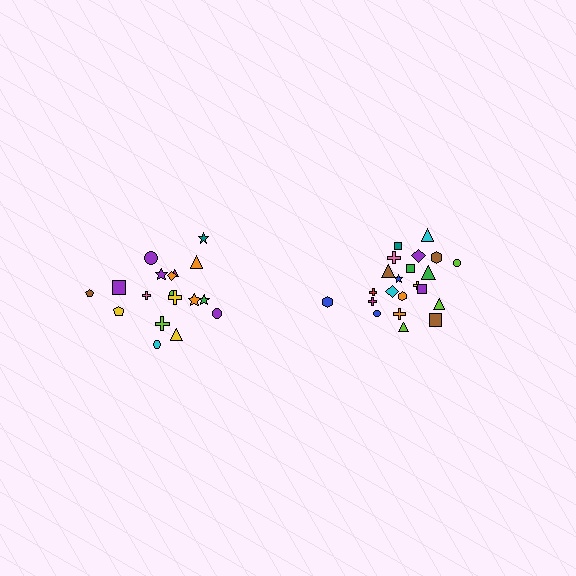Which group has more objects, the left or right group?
The right group.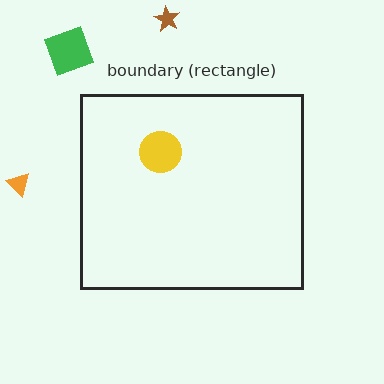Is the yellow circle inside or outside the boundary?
Inside.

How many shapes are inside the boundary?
1 inside, 3 outside.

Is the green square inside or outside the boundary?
Outside.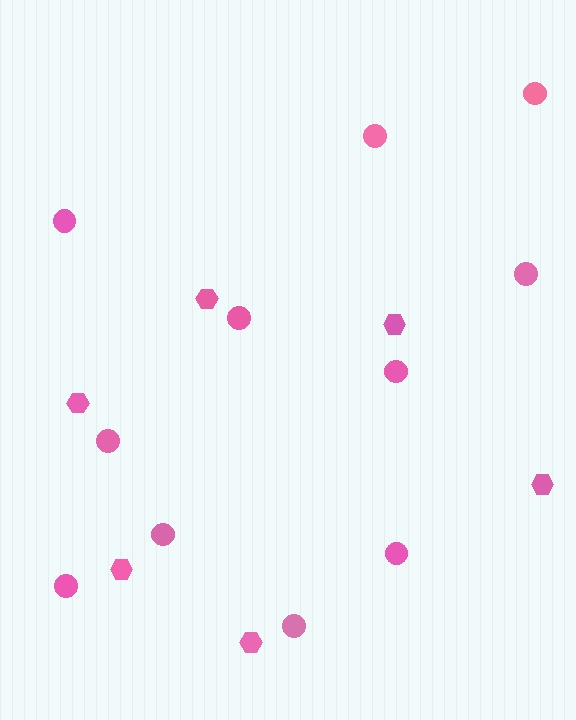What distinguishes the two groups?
There are 2 groups: one group of circles (11) and one group of hexagons (6).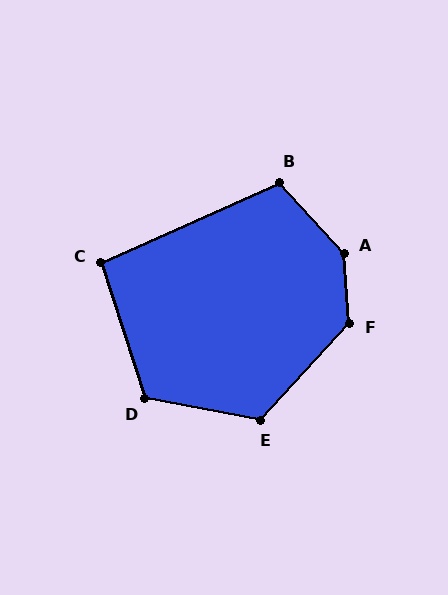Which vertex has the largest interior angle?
A, at approximately 142 degrees.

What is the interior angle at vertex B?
Approximately 108 degrees (obtuse).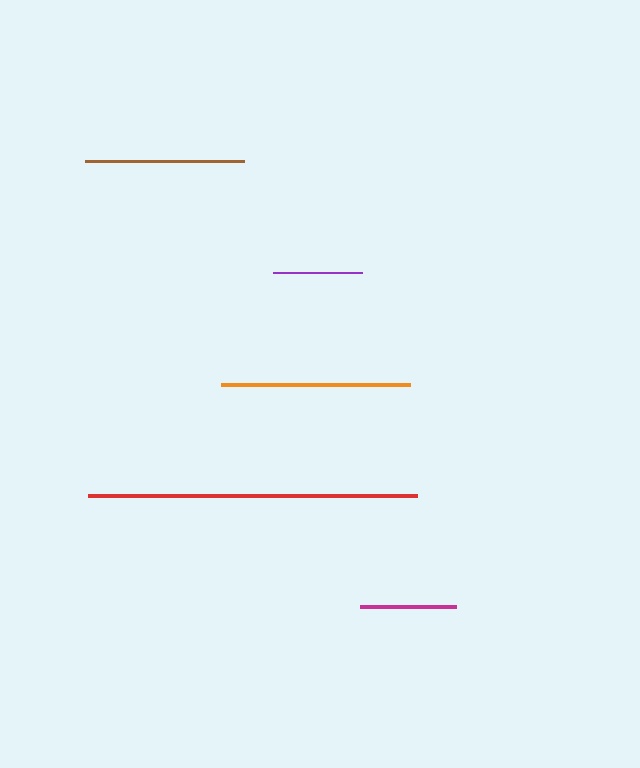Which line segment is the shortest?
The purple line is the shortest at approximately 89 pixels.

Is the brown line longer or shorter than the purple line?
The brown line is longer than the purple line.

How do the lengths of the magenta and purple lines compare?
The magenta and purple lines are approximately the same length.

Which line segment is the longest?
The red line is the longest at approximately 329 pixels.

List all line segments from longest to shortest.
From longest to shortest: red, orange, brown, magenta, purple.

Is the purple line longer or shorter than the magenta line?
The magenta line is longer than the purple line.